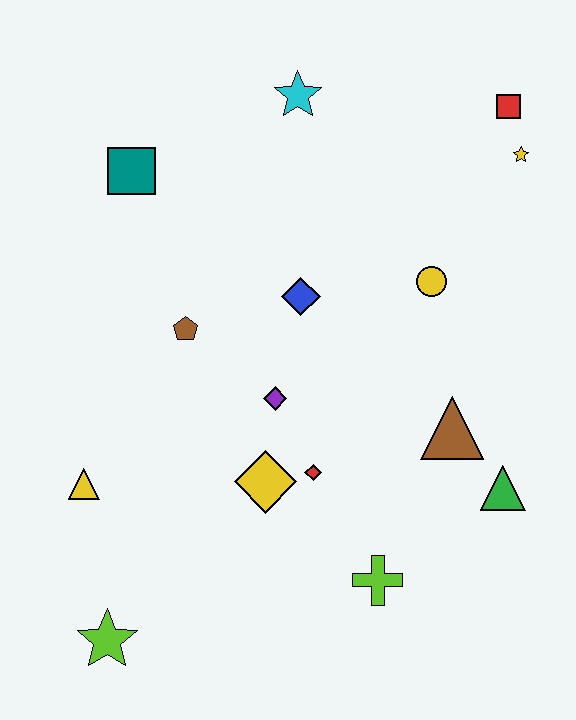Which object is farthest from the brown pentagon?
The red square is farthest from the brown pentagon.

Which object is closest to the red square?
The yellow star is closest to the red square.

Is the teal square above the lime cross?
Yes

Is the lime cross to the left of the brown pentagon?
No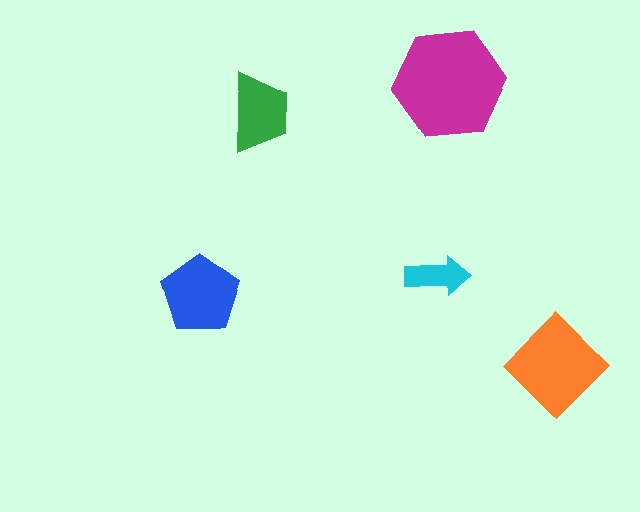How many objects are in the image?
There are 5 objects in the image.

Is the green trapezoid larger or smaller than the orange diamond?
Smaller.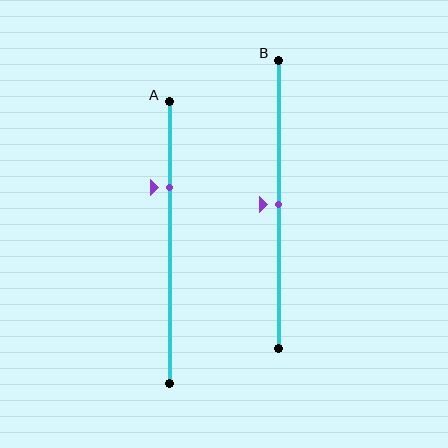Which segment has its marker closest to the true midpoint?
Segment B has its marker closest to the true midpoint.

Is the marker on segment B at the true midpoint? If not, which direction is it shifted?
Yes, the marker on segment B is at the true midpoint.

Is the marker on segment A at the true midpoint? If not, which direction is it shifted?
No, the marker on segment A is shifted upward by about 20% of the segment length.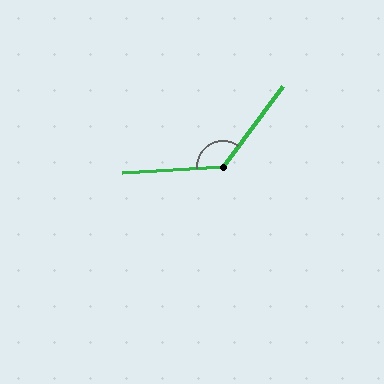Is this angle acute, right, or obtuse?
It is obtuse.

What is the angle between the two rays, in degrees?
Approximately 130 degrees.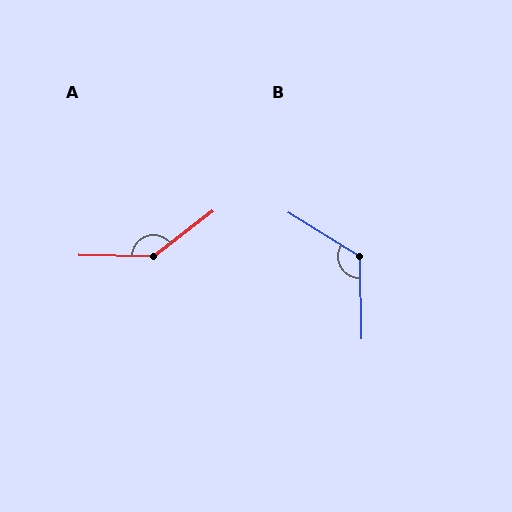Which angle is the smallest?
B, at approximately 123 degrees.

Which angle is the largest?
A, at approximately 141 degrees.